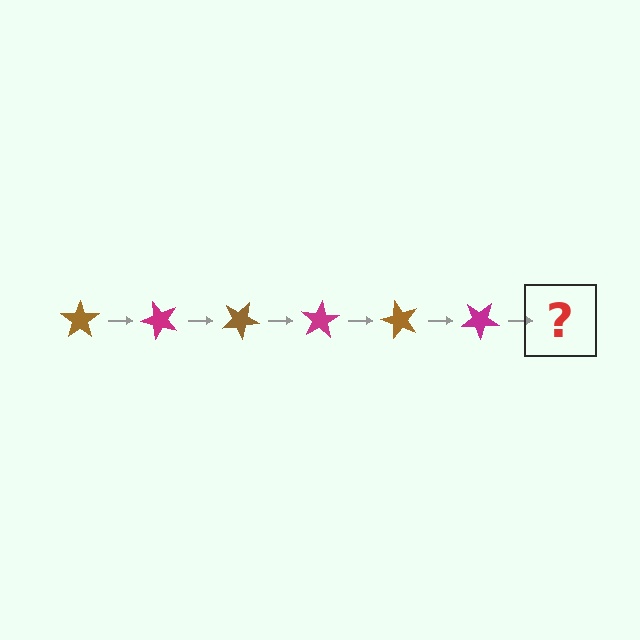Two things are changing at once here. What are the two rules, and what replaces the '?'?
The two rules are that it rotates 50 degrees each step and the color cycles through brown and magenta. The '?' should be a brown star, rotated 300 degrees from the start.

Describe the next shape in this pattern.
It should be a brown star, rotated 300 degrees from the start.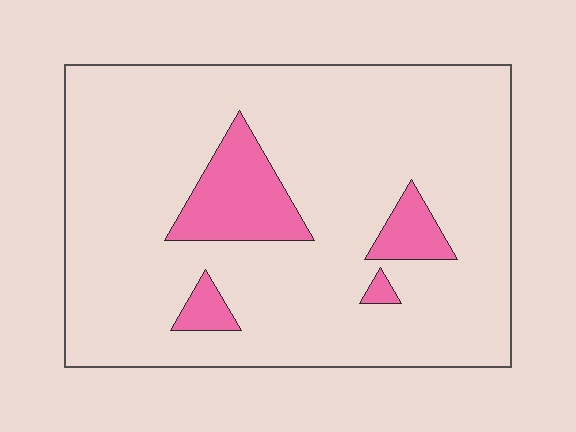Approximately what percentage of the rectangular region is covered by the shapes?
Approximately 10%.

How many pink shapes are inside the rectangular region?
4.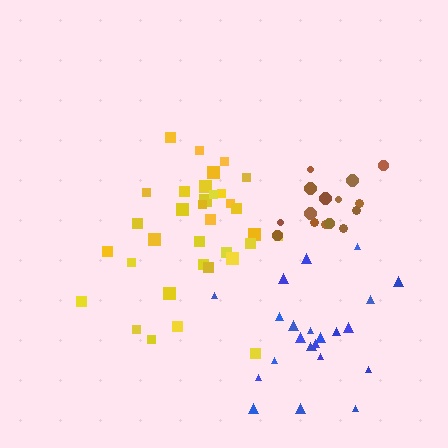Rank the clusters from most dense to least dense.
brown, yellow, blue.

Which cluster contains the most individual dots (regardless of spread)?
Yellow (34).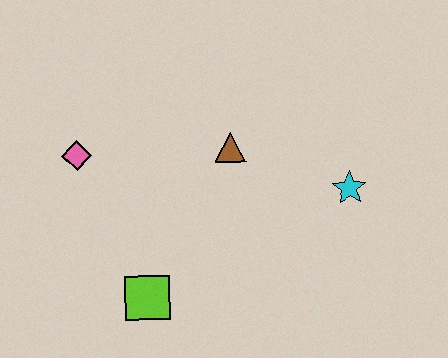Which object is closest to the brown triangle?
The cyan star is closest to the brown triangle.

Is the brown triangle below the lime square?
No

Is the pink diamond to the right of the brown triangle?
No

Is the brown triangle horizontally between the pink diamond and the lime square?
No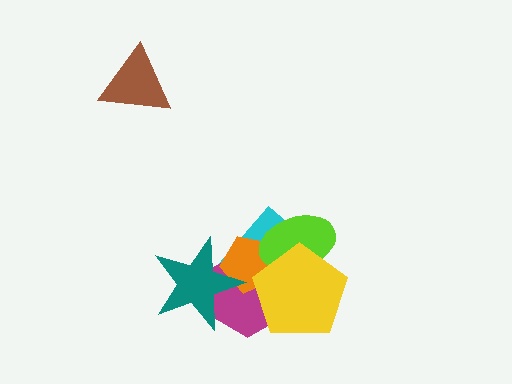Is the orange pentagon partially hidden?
Yes, it is partially covered by another shape.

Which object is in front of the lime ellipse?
The yellow pentagon is in front of the lime ellipse.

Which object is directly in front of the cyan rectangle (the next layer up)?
The magenta hexagon is directly in front of the cyan rectangle.